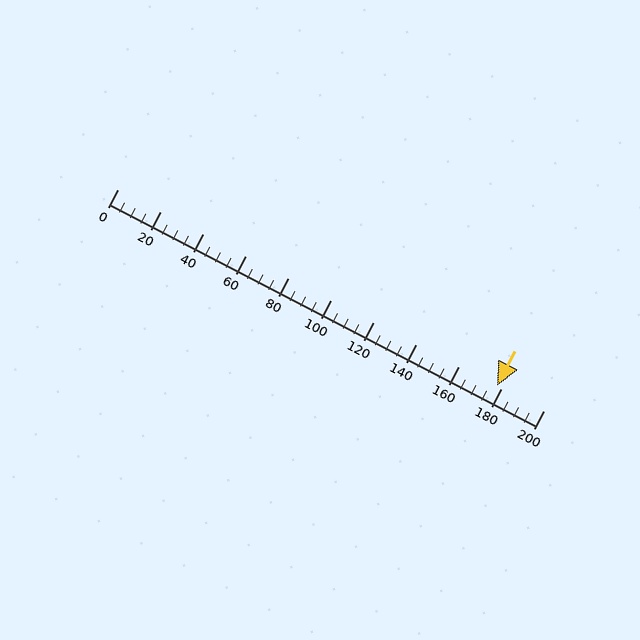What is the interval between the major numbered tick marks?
The major tick marks are spaced 20 units apart.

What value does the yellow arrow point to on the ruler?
The yellow arrow points to approximately 178.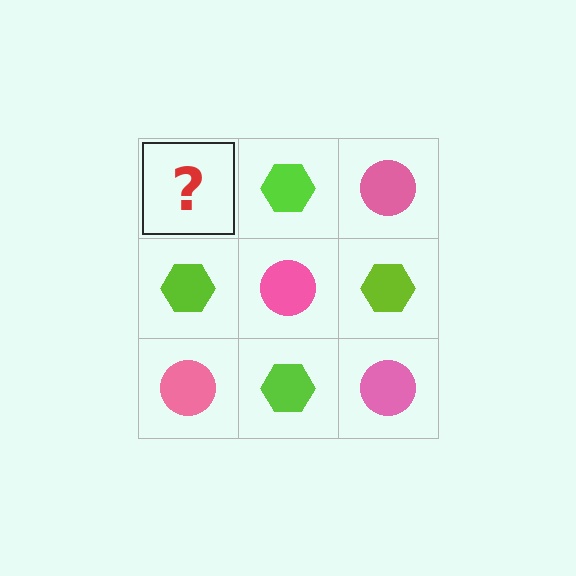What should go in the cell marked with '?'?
The missing cell should contain a pink circle.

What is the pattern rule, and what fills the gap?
The rule is that it alternates pink circle and lime hexagon in a checkerboard pattern. The gap should be filled with a pink circle.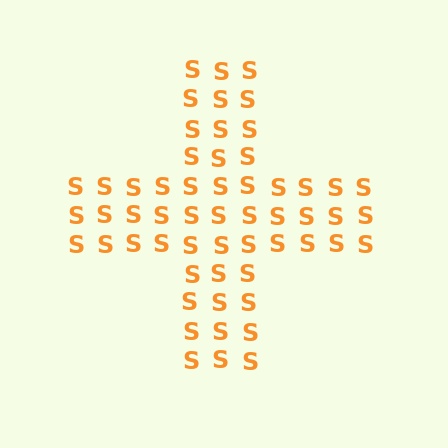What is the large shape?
The large shape is a cross.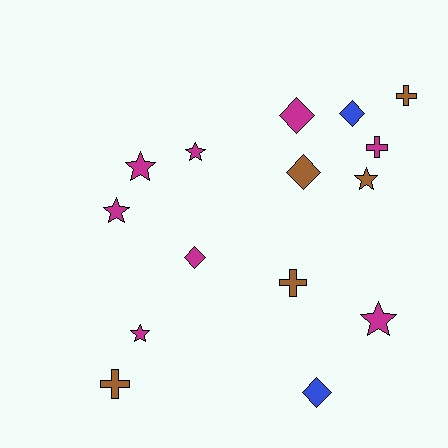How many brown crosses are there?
There are 3 brown crosses.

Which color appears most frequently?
Magenta, with 8 objects.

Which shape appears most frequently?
Star, with 6 objects.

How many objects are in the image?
There are 15 objects.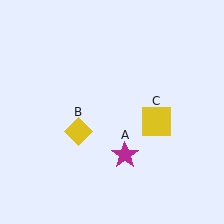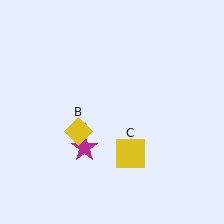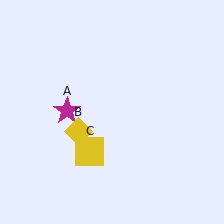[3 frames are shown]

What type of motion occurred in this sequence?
The magenta star (object A), yellow square (object C) rotated clockwise around the center of the scene.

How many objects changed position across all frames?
2 objects changed position: magenta star (object A), yellow square (object C).